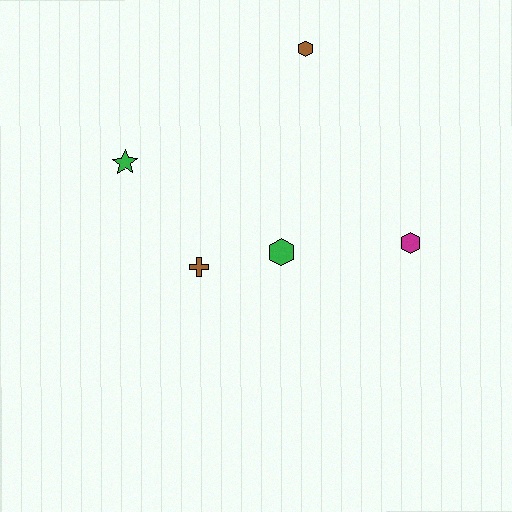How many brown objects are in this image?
There are 2 brown objects.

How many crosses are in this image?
There is 1 cross.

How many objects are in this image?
There are 5 objects.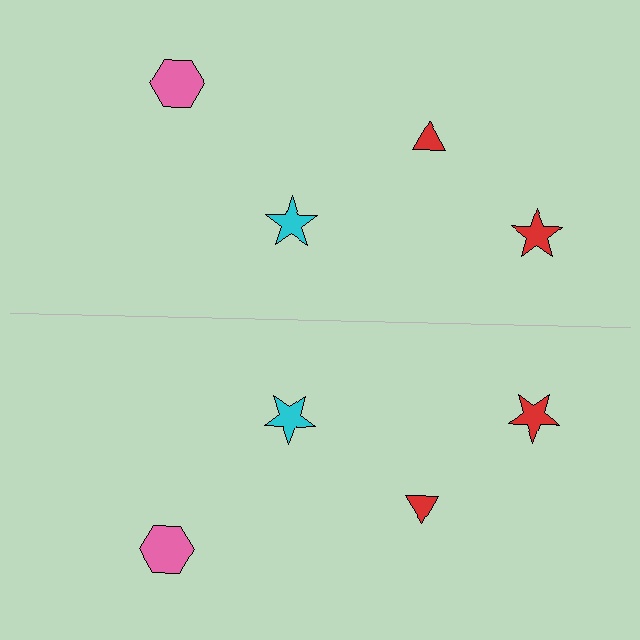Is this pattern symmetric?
Yes, this pattern has bilateral (reflection) symmetry.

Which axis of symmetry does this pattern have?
The pattern has a horizontal axis of symmetry running through the center of the image.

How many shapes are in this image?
There are 8 shapes in this image.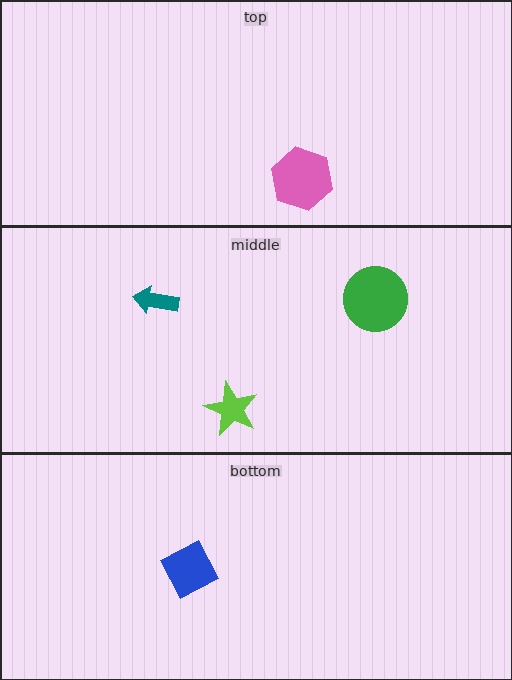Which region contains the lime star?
The middle region.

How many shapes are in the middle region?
3.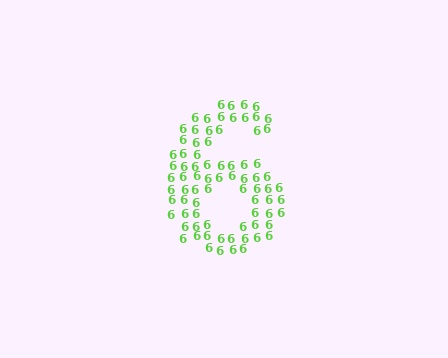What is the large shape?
The large shape is the digit 6.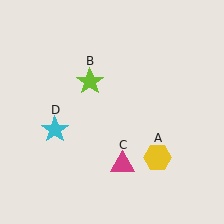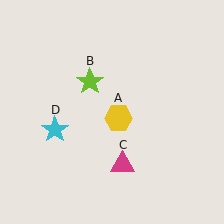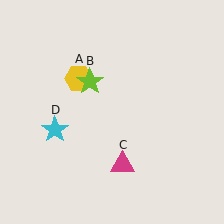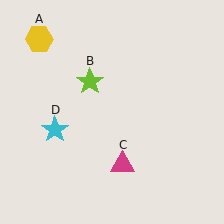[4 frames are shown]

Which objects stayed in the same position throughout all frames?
Lime star (object B) and magenta triangle (object C) and cyan star (object D) remained stationary.